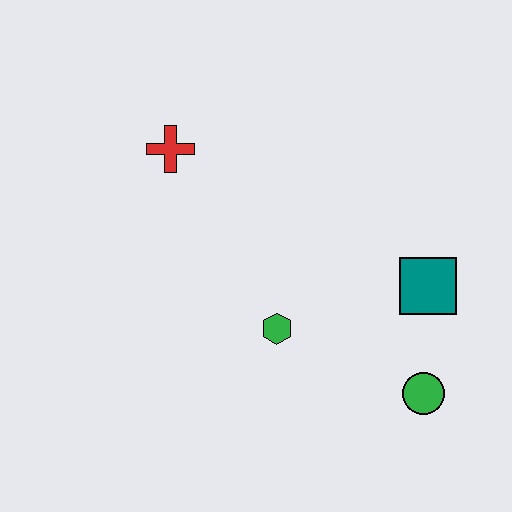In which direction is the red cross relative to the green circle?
The red cross is to the left of the green circle.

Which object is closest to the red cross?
The green hexagon is closest to the red cross.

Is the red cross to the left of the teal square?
Yes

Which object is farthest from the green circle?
The red cross is farthest from the green circle.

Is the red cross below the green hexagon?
No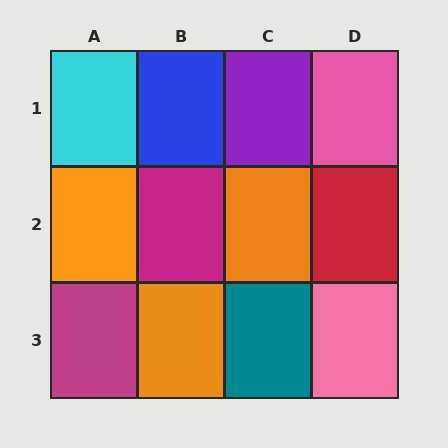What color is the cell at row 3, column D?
Pink.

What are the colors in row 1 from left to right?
Cyan, blue, purple, pink.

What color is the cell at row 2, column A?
Orange.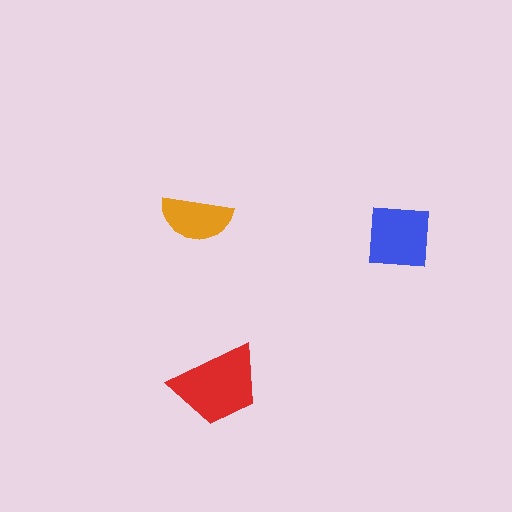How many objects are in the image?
There are 3 objects in the image.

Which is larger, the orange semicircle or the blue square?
The blue square.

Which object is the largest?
The red trapezoid.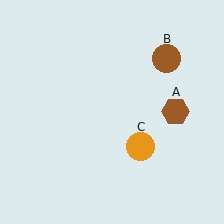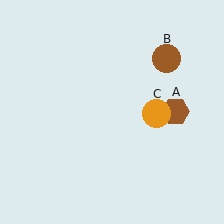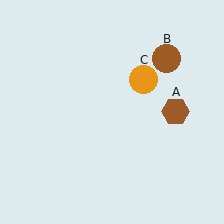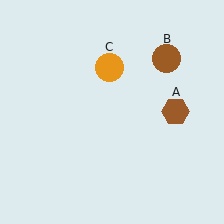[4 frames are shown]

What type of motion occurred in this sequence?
The orange circle (object C) rotated counterclockwise around the center of the scene.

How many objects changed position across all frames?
1 object changed position: orange circle (object C).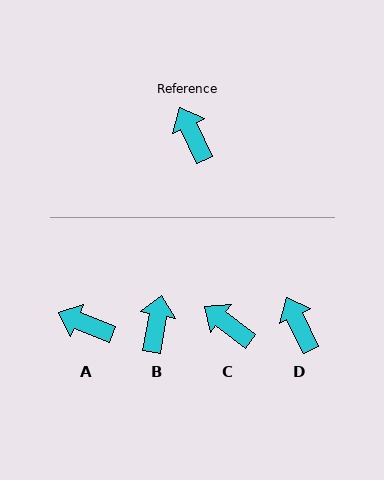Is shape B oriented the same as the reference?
No, it is off by about 35 degrees.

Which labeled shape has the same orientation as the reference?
D.